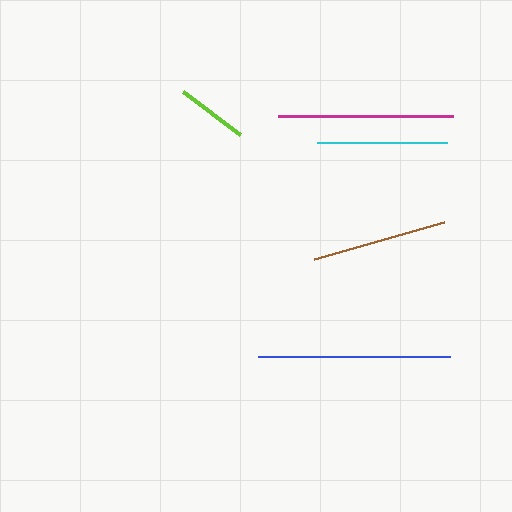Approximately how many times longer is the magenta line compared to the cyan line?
The magenta line is approximately 1.3 times the length of the cyan line.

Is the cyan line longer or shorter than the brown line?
The brown line is longer than the cyan line.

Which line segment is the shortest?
The lime line is the shortest at approximately 71 pixels.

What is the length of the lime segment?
The lime segment is approximately 71 pixels long.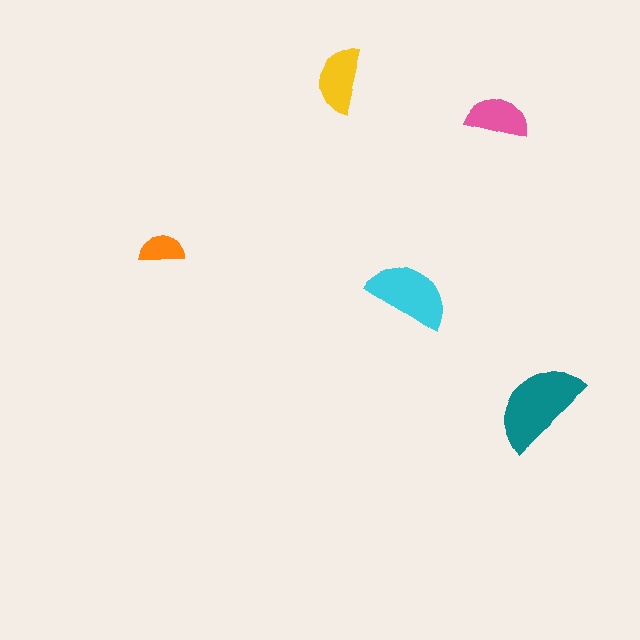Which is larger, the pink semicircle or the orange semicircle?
The pink one.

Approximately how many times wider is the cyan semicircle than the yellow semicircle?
About 1.5 times wider.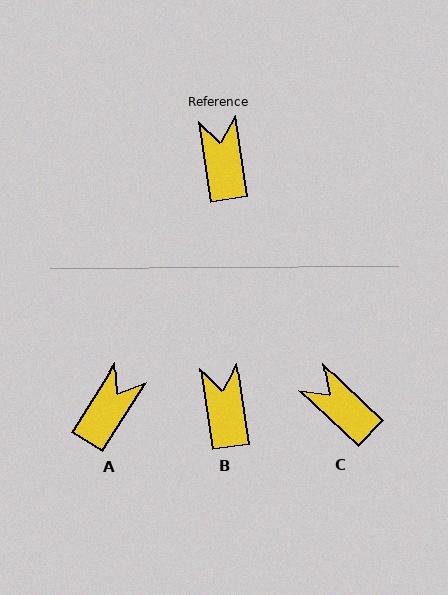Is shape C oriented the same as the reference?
No, it is off by about 38 degrees.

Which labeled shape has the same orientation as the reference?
B.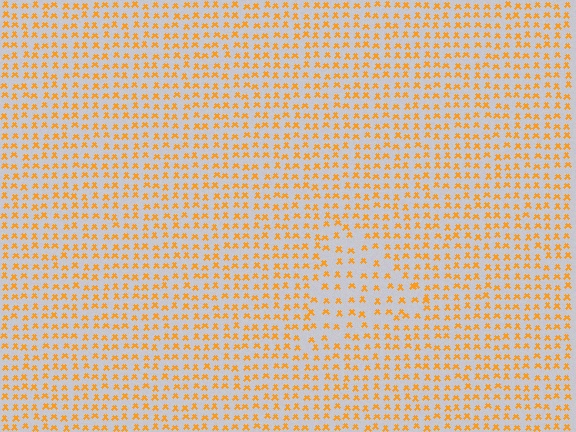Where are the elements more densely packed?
The elements are more densely packed outside the triangle boundary.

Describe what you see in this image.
The image contains small orange elements arranged at two different densities. A triangle-shaped region is visible where the elements are less densely packed than the surrounding area.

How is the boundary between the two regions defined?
The boundary is defined by a change in element density (approximately 1.6x ratio). All elements are the same color, size, and shape.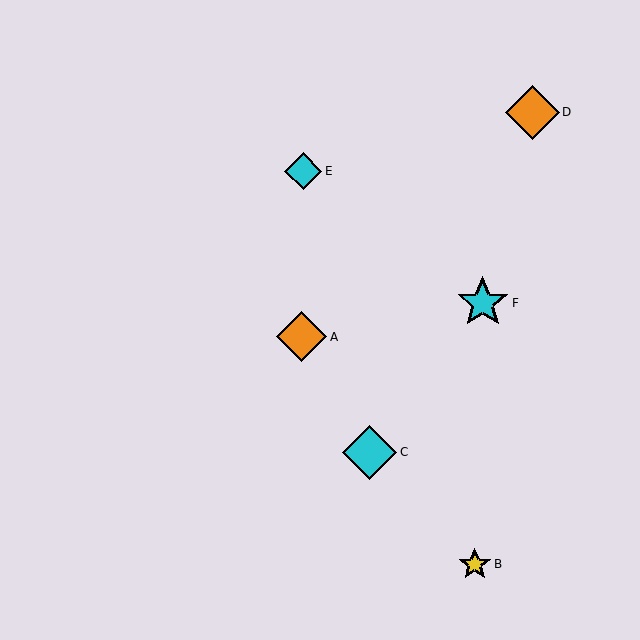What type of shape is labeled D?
Shape D is an orange diamond.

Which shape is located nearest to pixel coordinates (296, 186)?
The cyan diamond (labeled E) at (303, 171) is nearest to that location.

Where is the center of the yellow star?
The center of the yellow star is at (475, 564).